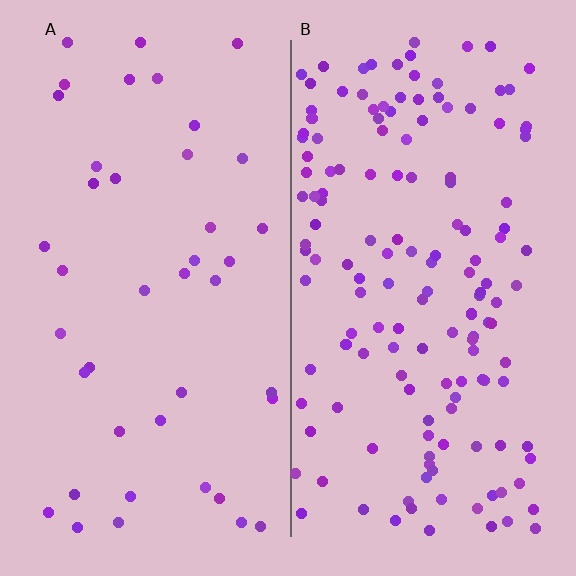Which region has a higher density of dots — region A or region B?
B (the right).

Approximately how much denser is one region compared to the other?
Approximately 3.7× — region B over region A.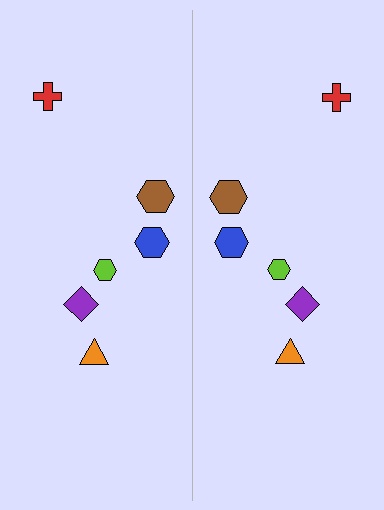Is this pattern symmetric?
Yes, this pattern has bilateral (reflection) symmetry.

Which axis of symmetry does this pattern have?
The pattern has a vertical axis of symmetry running through the center of the image.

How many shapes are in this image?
There are 12 shapes in this image.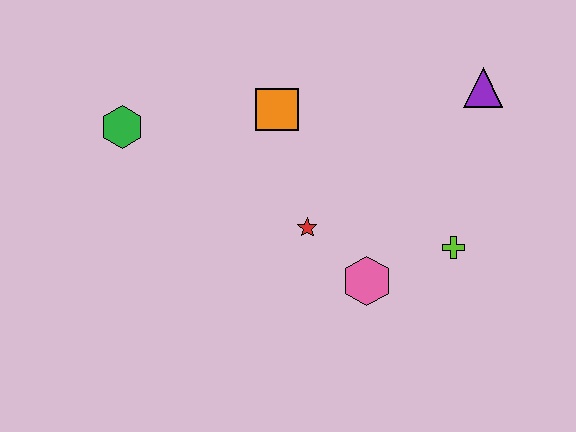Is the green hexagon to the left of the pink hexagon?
Yes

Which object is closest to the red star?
The pink hexagon is closest to the red star.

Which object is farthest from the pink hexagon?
The green hexagon is farthest from the pink hexagon.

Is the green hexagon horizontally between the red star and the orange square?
No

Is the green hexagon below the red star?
No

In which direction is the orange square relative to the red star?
The orange square is above the red star.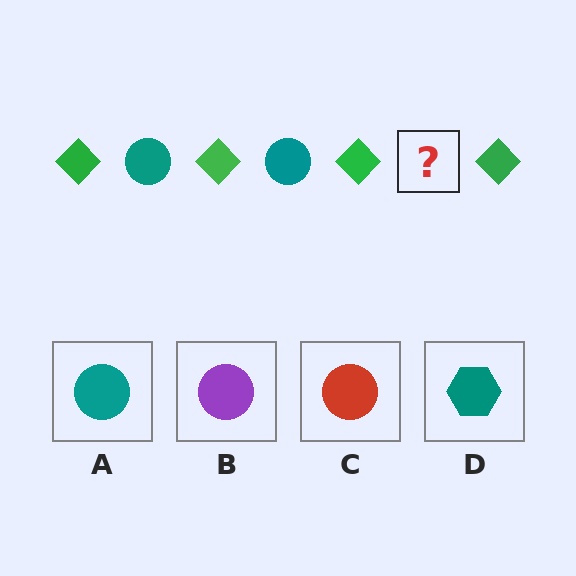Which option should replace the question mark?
Option A.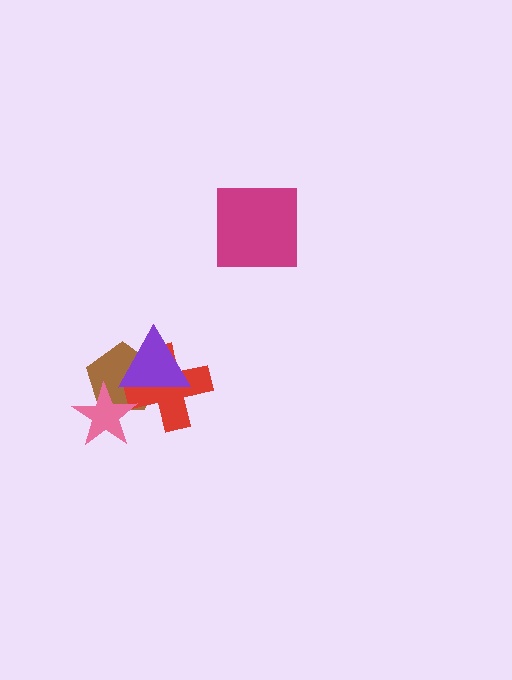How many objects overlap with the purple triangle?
2 objects overlap with the purple triangle.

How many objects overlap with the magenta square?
0 objects overlap with the magenta square.